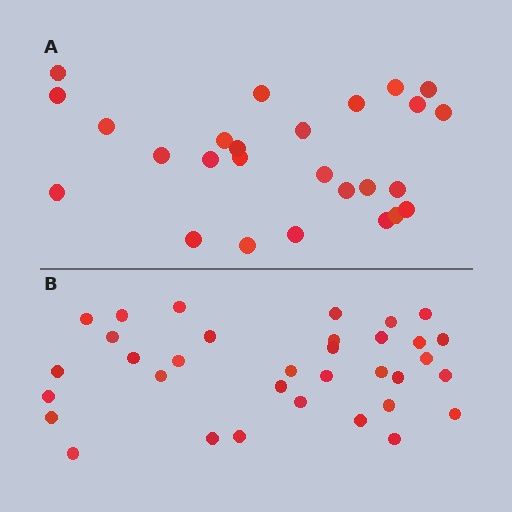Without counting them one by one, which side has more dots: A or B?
Region B (the bottom region) has more dots.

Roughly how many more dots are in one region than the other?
Region B has roughly 8 or so more dots than region A.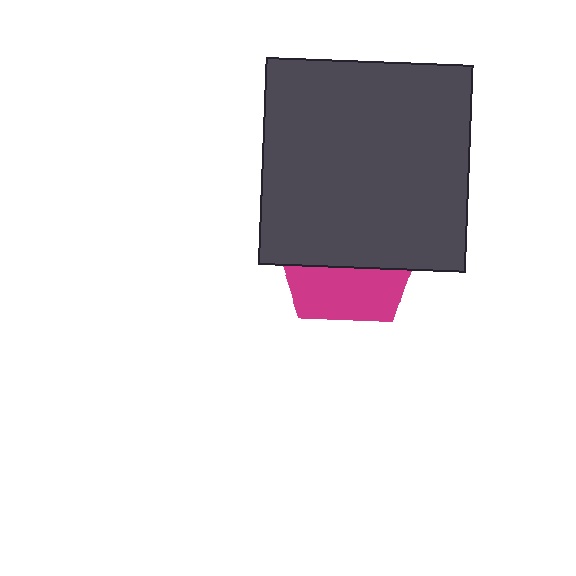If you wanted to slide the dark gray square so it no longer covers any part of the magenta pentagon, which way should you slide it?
Slide it up — that is the most direct way to separate the two shapes.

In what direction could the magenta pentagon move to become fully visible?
The magenta pentagon could move down. That would shift it out from behind the dark gray square entirely.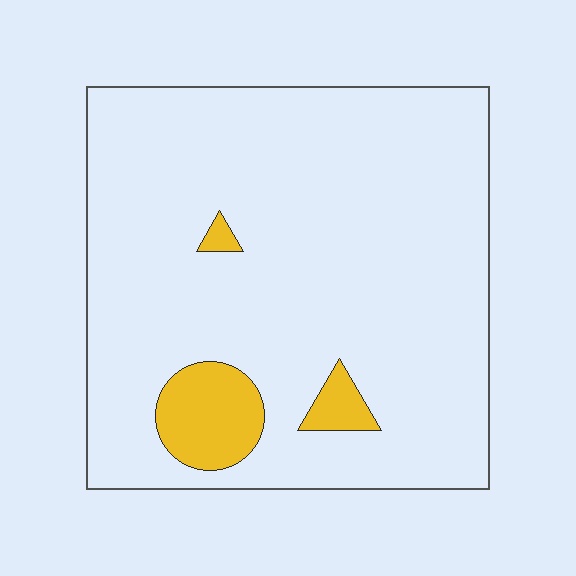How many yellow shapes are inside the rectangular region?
3.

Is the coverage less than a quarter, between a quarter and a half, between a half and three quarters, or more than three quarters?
Less than a quarter.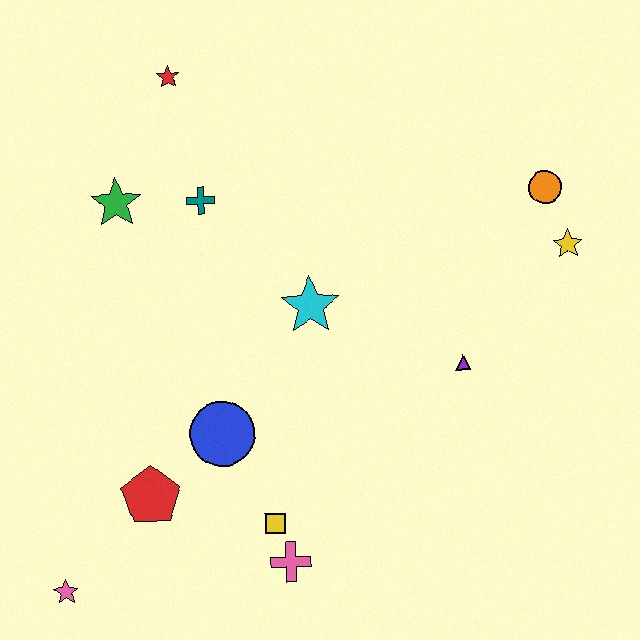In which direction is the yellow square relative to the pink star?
The yellow square is to the right of the pink star.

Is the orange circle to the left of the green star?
No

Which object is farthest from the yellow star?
The pink star is farthest from the yellow star.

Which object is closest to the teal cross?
The green star is closest to the teal cross.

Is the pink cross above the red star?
No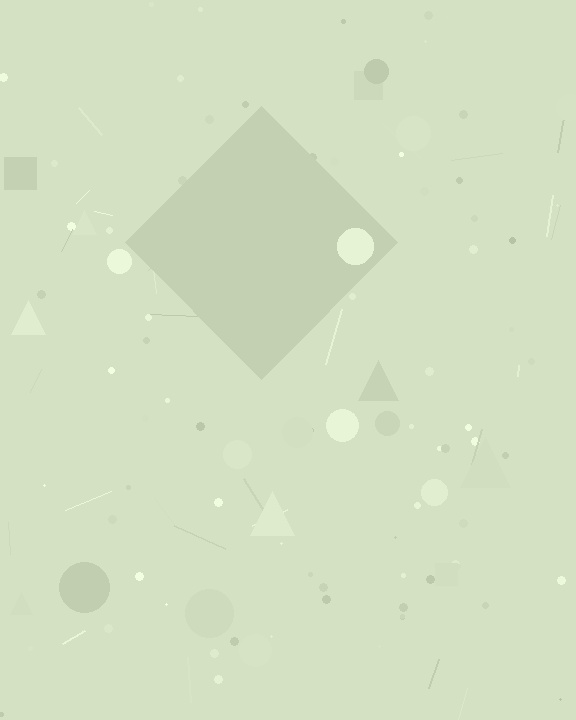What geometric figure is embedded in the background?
A diamond is embedded in the background.